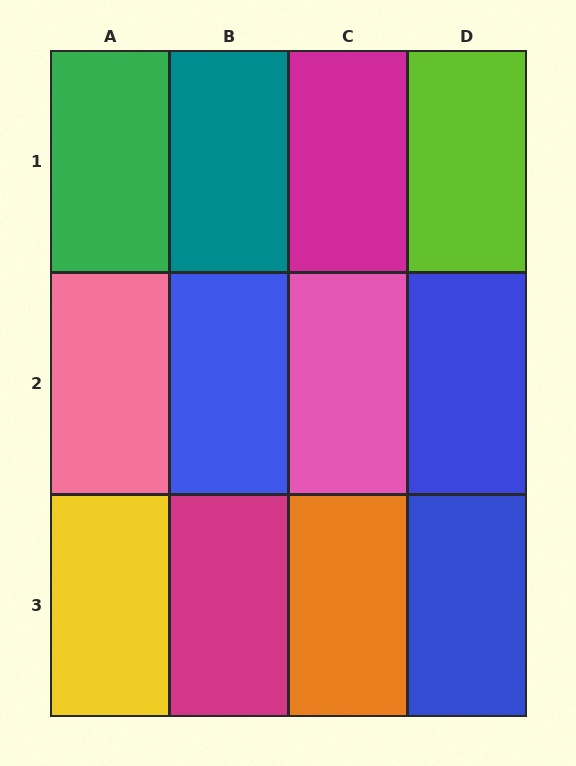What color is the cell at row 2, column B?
Blue.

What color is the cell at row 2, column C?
Pink.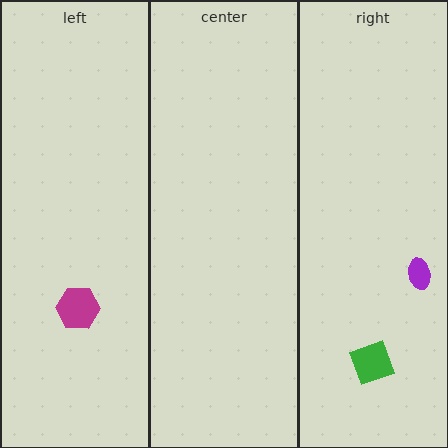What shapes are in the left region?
The magenta hexagon.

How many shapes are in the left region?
1.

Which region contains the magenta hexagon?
The left region.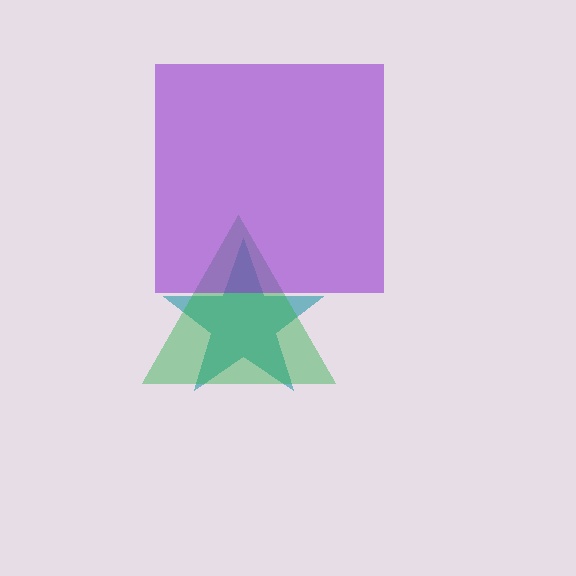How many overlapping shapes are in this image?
There are 3 overlapping shapes in the image.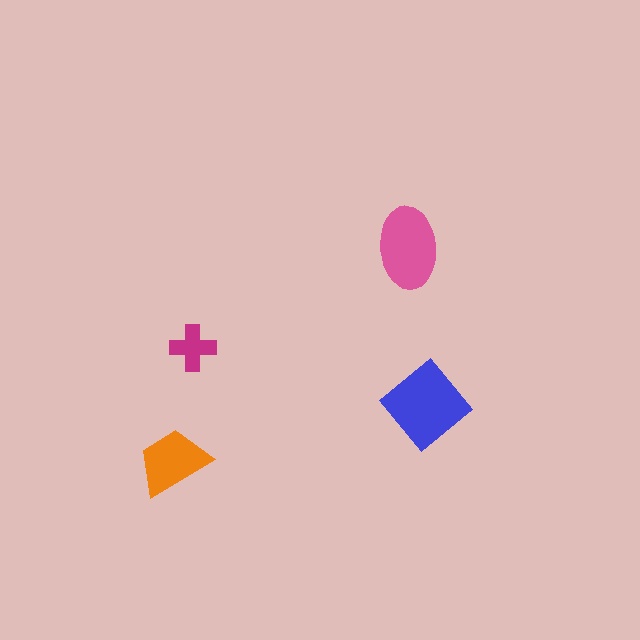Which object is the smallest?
The magenta cross.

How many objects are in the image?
There are 4 objects in the image.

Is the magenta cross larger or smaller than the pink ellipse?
Smaller.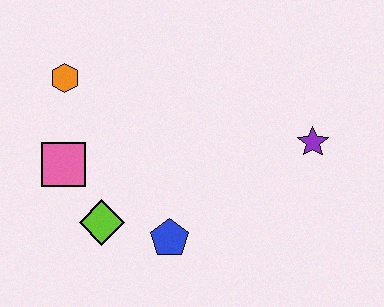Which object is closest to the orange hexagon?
The pink square is closest to the orange hexagon.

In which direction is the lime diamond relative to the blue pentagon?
The lime diamond is to the left of the blue pentagon.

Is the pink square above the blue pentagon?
Yes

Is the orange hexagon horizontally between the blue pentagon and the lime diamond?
No